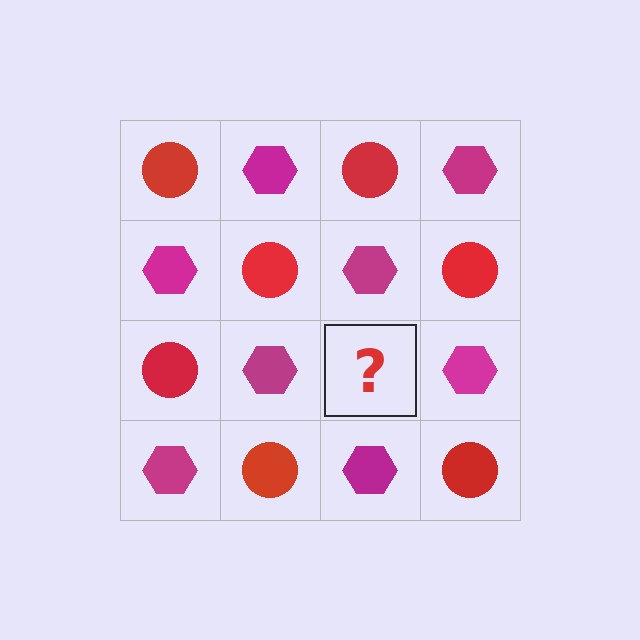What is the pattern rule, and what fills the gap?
The rule is that it alternates red circle and magenta hexagon in a checkerboard pattern. The gap should be filled with a red circle.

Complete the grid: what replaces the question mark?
The question mark should be replaced with a red circle.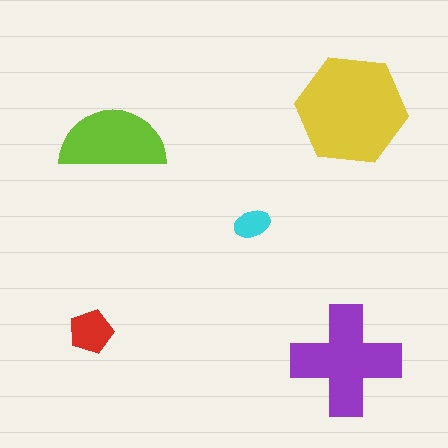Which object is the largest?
The yellow hexagon.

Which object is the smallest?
The cyan ellipse.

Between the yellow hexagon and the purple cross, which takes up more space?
The yellow hexagon.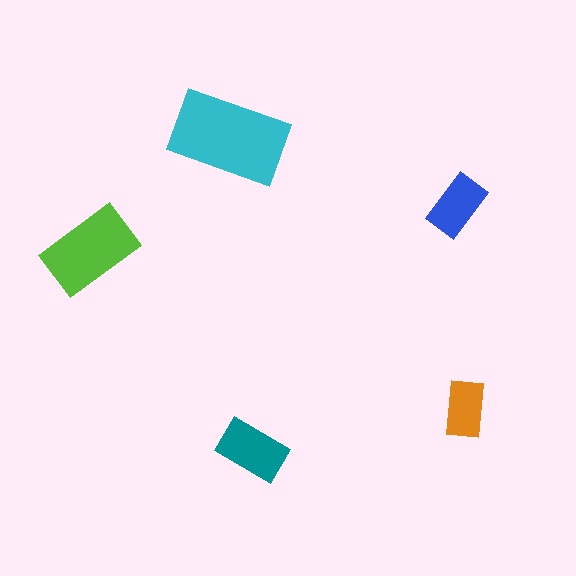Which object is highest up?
The cyan rectangle is topmost.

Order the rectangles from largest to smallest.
the cyan one, the lime one, the teal one, the blue one, the orange one.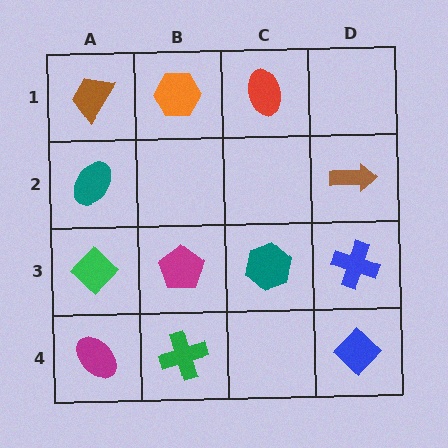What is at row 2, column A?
A teal ellipse.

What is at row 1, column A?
A brown trapezoid.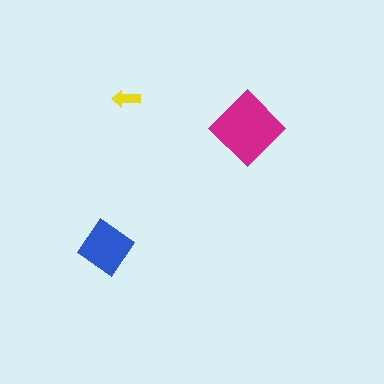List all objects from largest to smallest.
The magenta diamond, the blue diamond, the yellow arrow.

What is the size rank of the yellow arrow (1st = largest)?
3rd.